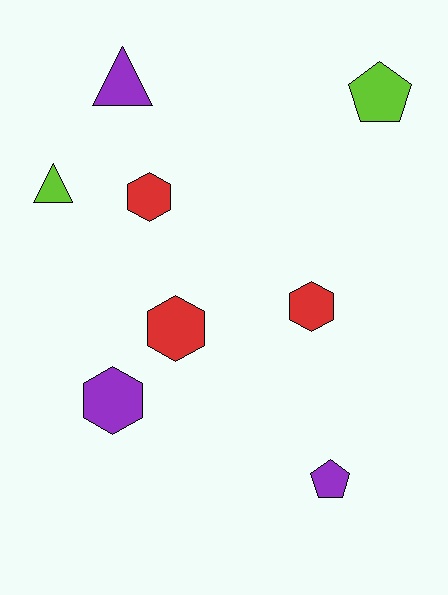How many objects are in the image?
There are 8 objects.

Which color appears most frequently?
Red, with 3 objects.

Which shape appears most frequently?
Hexagon, with 4 objects.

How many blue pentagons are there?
There are no blue pentagons.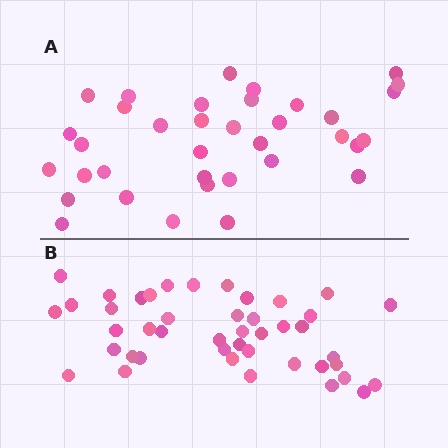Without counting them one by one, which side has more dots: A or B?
Region B (the bottom region) has more dots.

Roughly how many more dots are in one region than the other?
Region B has roughly 8 or so more dots than region A.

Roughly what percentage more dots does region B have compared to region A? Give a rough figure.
About 20% more.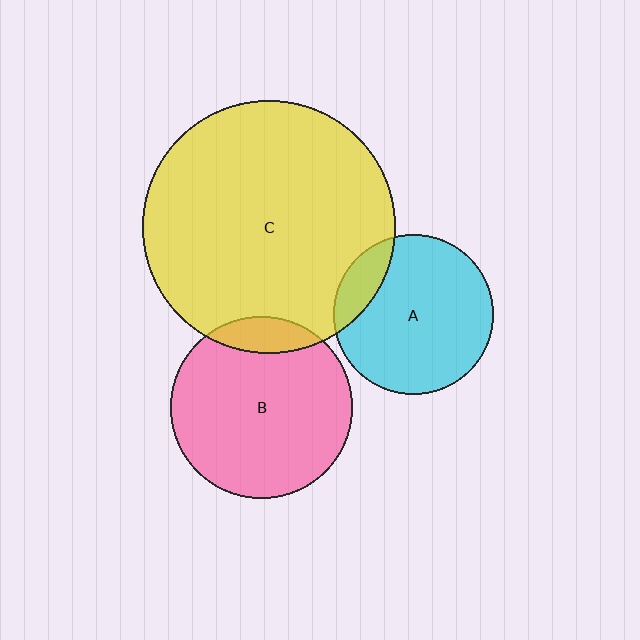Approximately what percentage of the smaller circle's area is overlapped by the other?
Approximately 10%.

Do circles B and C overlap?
Yes.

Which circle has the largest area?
Circle C (yellow).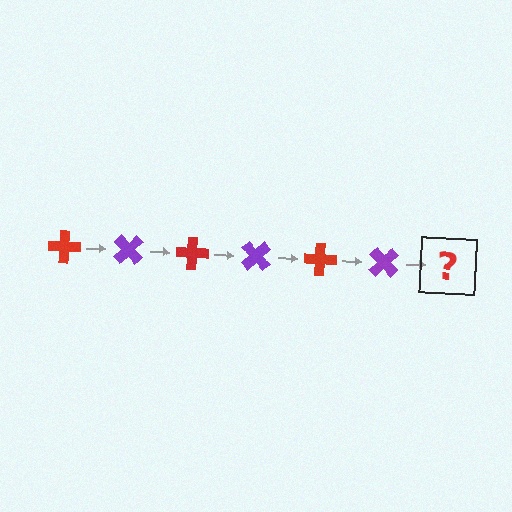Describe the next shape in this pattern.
It should be a red cross, rotated 270 degrees from the start.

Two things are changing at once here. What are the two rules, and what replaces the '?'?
The two rules are that it rotates 45 degrees each step and the color cycles through red and purple. The '?' should be a red cross, rotated 270 degrees from the start.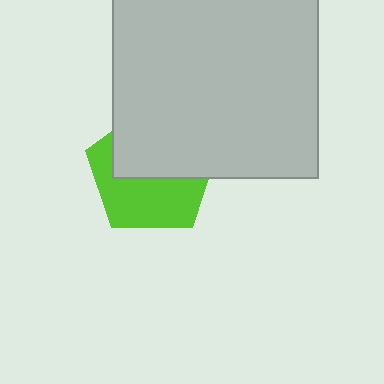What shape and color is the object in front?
The object in front is a light gray rectangle.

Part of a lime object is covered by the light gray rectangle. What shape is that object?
It is a pentagon.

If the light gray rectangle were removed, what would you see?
You would see the complete lime pentagon.